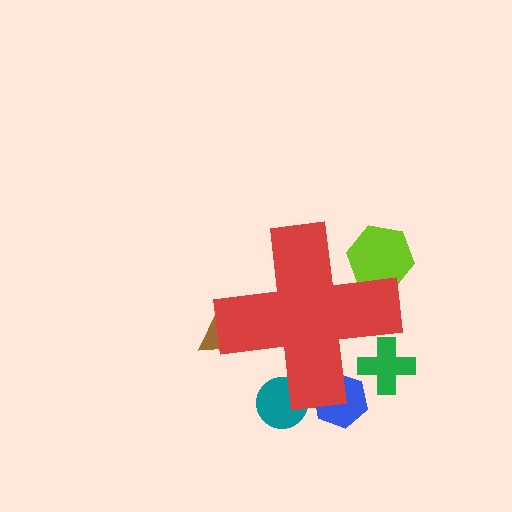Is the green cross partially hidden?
Yes, the green cross is partially hidden behind the red cross.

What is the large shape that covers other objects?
A red cross.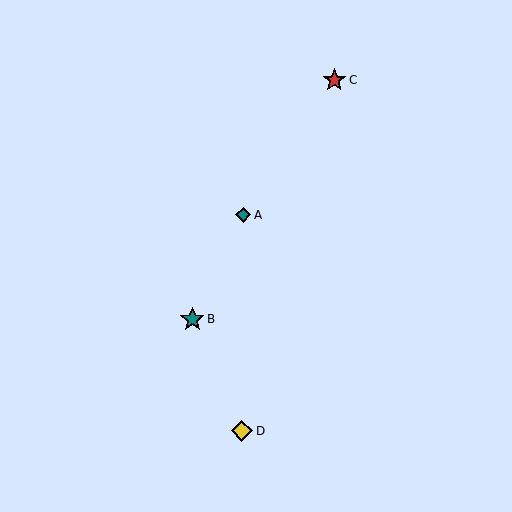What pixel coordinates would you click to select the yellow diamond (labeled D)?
Click at (242, 431) to select the yellow diamond D.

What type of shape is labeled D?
Shape D is a yellow diamond.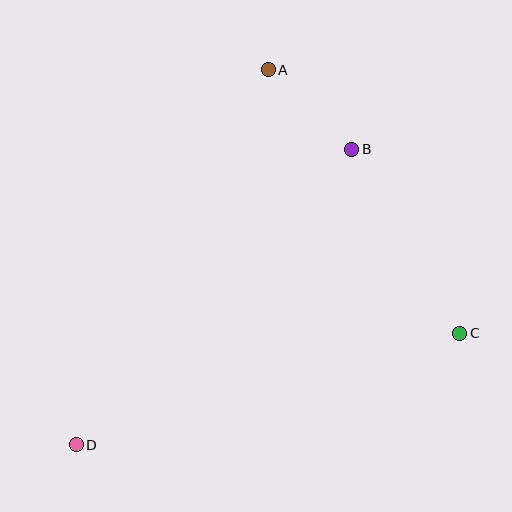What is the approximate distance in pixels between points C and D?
The distance between C and D is approximately 399 pixels.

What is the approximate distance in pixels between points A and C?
The distance between A and C is approximately 326 pixels.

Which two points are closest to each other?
Points A and B are closest to each other.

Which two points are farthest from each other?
Points A and D are farthest from each other.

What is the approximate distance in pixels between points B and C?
The distance between B and C is approximately 213 pixels.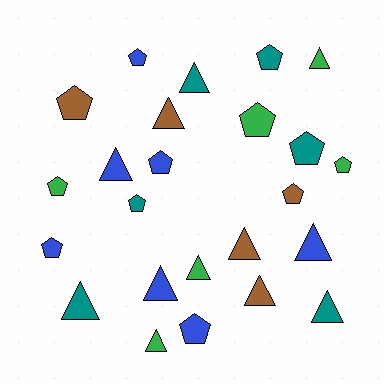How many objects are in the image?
There are 24 objects.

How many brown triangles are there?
There are 3 brown triangles.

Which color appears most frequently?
Blue, with 7 objects.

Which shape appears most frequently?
Triangle, with 12 objects.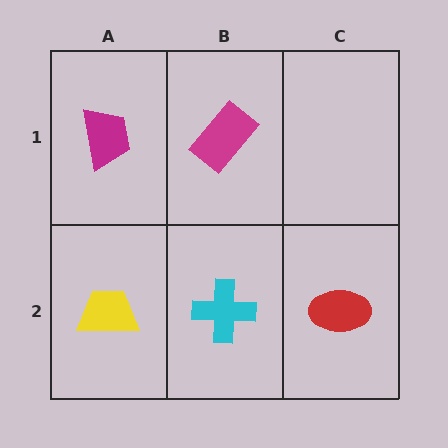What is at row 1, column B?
A magenta rectangle.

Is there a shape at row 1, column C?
No, that cell is empty.